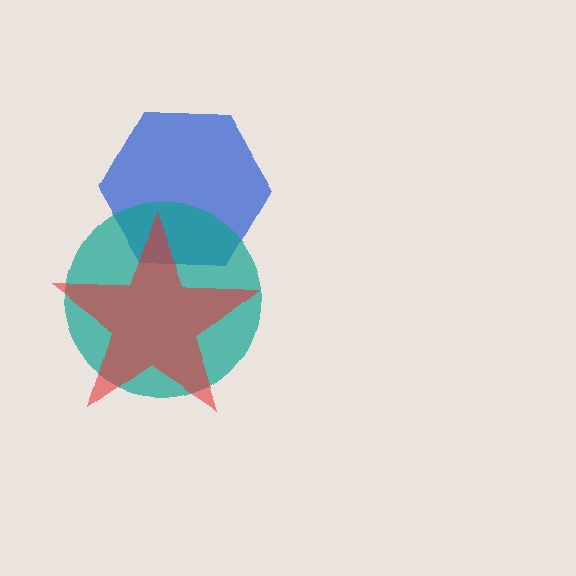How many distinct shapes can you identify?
There are 3 distinct shapes: a blue hexagon, a teal circle, a red star.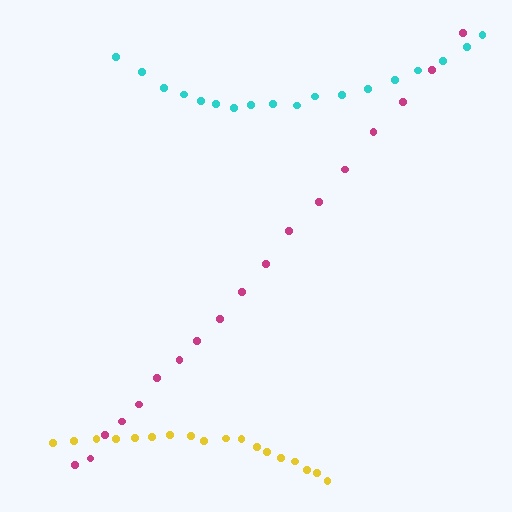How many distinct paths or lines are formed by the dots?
There are 3 distinct paths.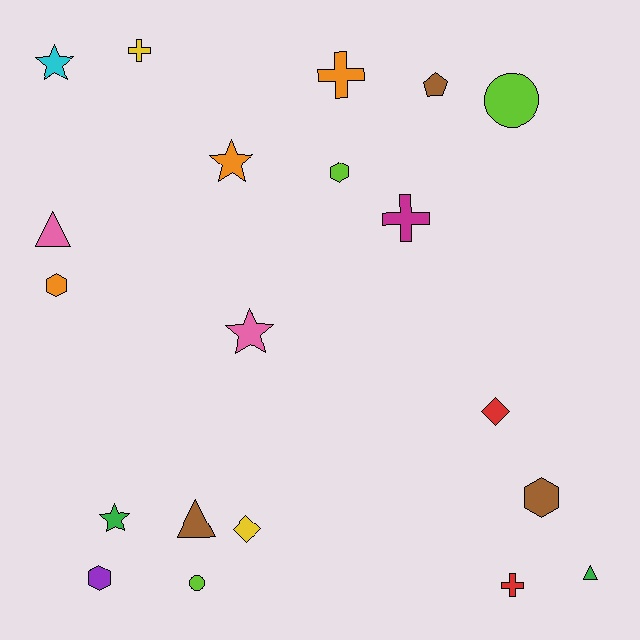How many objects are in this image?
There are 20 objects.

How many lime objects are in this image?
There are 3 lime objects.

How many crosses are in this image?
There are 4 crosses.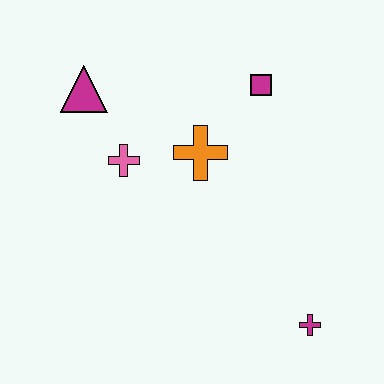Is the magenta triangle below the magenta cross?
No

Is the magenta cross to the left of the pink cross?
No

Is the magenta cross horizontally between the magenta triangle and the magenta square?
No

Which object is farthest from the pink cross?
The magenta cross is farthest from the pink cross.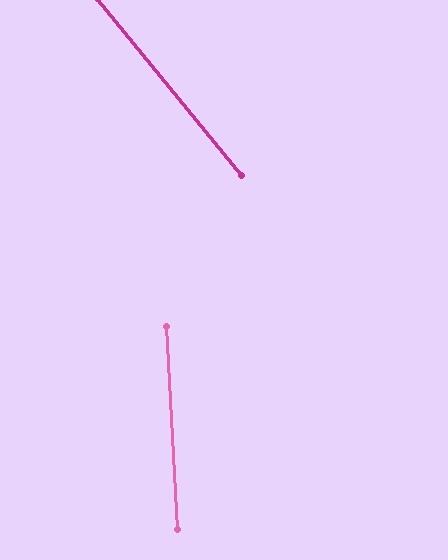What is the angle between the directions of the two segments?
Approximately 36 degrees.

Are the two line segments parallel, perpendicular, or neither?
Neither parallel nor perpendicular — they differ by about 36°.